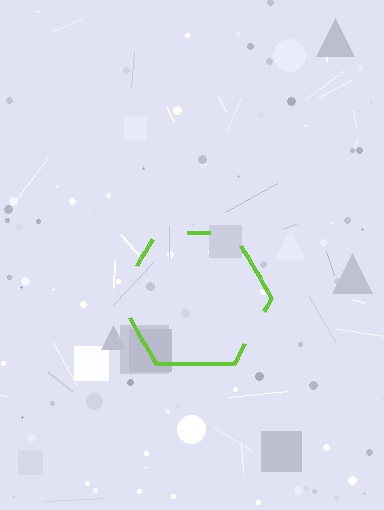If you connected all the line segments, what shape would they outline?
They would outline a hexagon.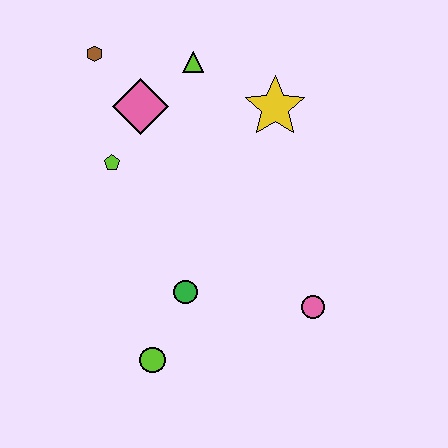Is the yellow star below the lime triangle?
Yes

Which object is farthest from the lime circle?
The brown hexagon is farthest from the lime circle.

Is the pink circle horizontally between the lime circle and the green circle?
No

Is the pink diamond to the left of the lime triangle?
Yes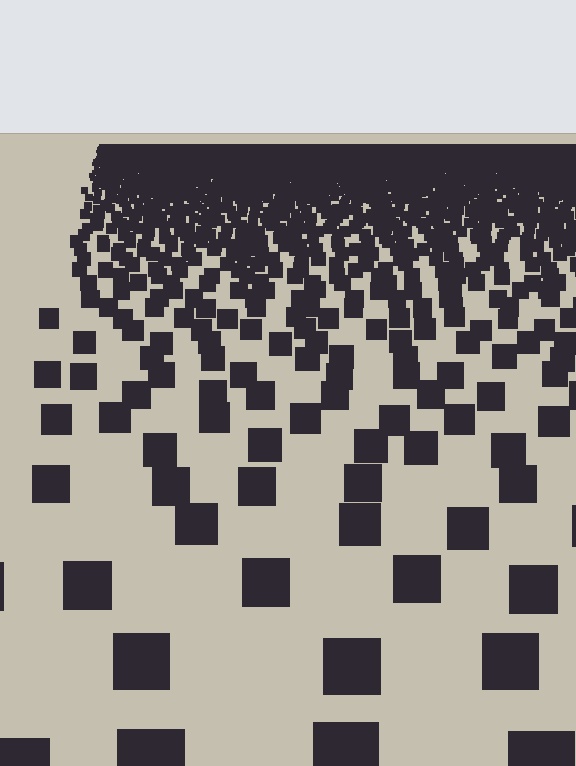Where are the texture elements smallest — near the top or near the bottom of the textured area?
Near the top.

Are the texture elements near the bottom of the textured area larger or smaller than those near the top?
Larger. Near the bottom, elements are closer to the viewer and appear at a bigger on-screen size.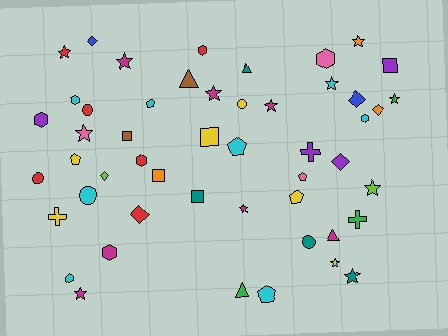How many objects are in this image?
There are 50 objects.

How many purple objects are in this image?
There are 4 purple objects.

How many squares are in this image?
There are 5 squares.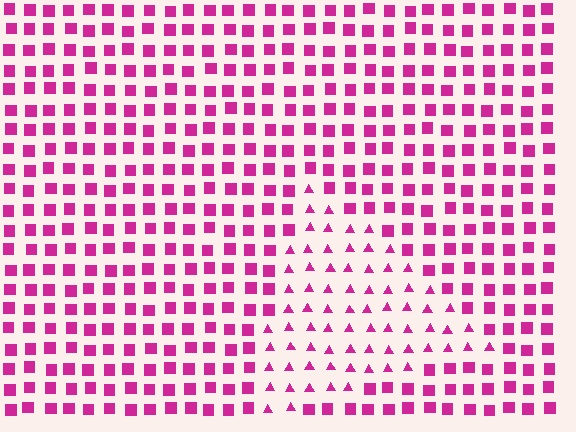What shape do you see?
I see a triangle.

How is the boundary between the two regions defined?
The boundary is defined by a change in element shape: triangles inside vs. squares outside. All elements share the same color and spacing.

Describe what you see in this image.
The image is filled with small magenta elements arranged in a uniform grid. A triangle-shaped region contains triangles, while the surrounding area contains squares. The boundary is defined purely by the change in element shape.